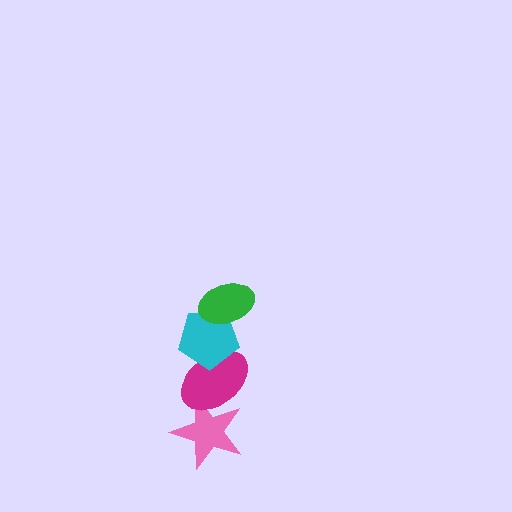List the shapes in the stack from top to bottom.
From top to bottom: the green ellipse, the cyan pentagon, the magenta ellipse, the pink star.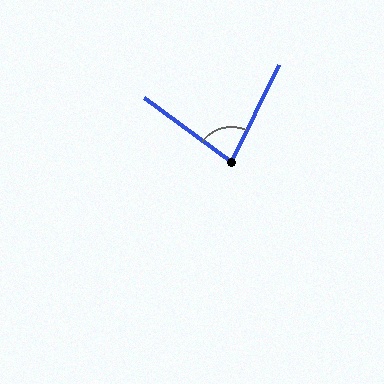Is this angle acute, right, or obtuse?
It is acute.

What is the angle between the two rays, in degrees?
Approximately 80 degrees.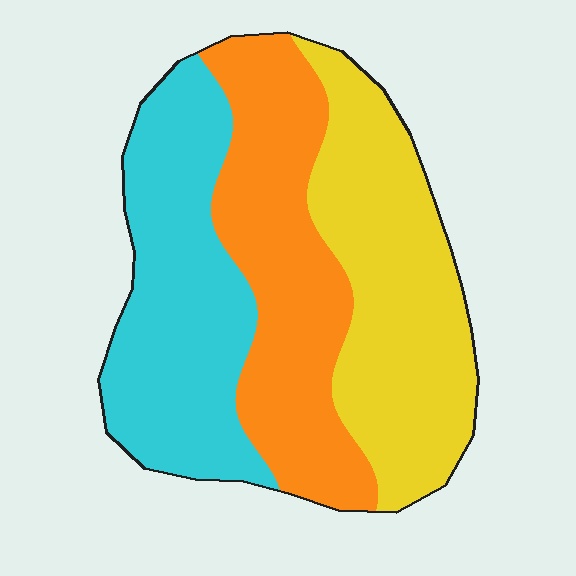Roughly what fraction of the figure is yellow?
Yellow takes up between a quarter and a half of the figure.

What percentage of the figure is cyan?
Cyan covers roughly 35% of the figure.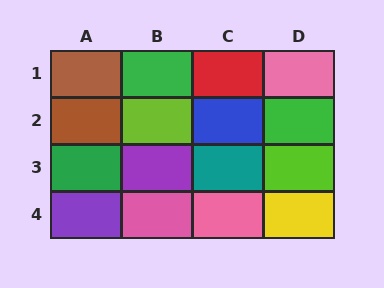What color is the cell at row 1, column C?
Red.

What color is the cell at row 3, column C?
Teal.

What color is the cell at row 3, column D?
Lime.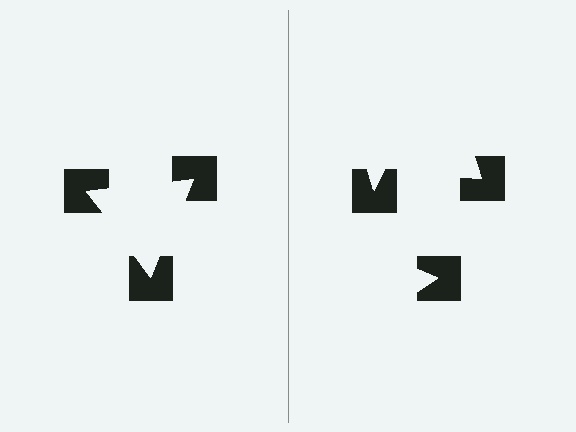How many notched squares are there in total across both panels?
6 — 3 on each side.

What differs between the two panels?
The notched squares are positioned identically on both sides; only the wedge orientations differ. On the left they align to a triangle; on the right they are misaligned.